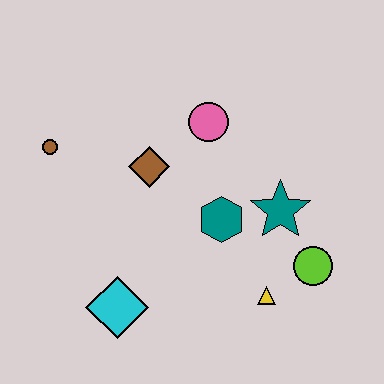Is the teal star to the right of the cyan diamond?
Yes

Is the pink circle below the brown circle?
No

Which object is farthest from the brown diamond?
The lime circle is farthest from the brown diamond.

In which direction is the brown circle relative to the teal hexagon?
The brown circle is to the left of the teal hexagon.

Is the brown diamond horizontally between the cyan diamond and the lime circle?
Yes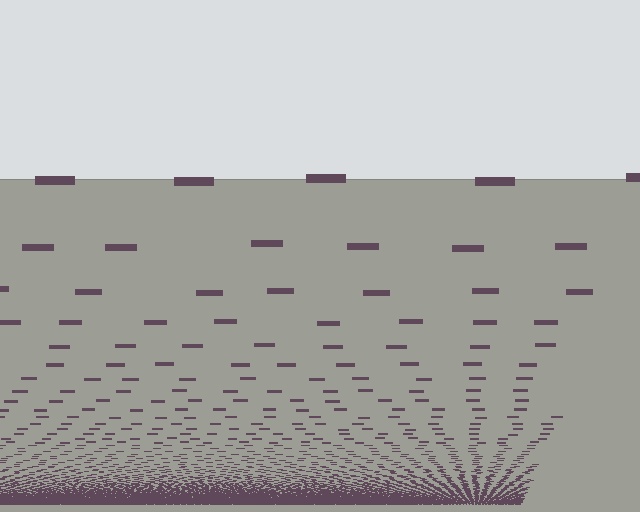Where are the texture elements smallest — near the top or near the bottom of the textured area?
Near the bottom.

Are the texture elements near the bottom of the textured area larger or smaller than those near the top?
Smaller. The gradient is inverted — elements near the bottom are smaller and denser.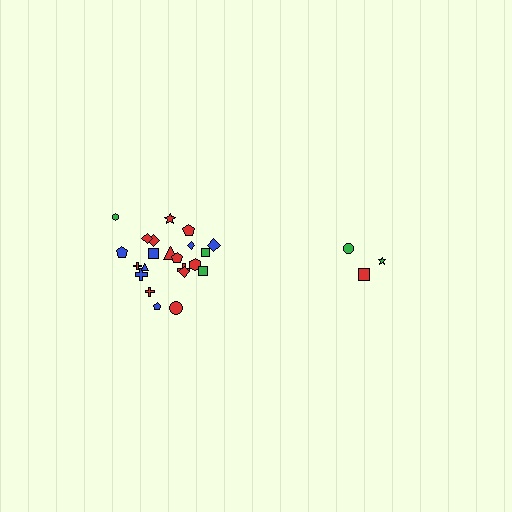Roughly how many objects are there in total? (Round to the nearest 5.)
Roughly 25 objects in total.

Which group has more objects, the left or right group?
The left group.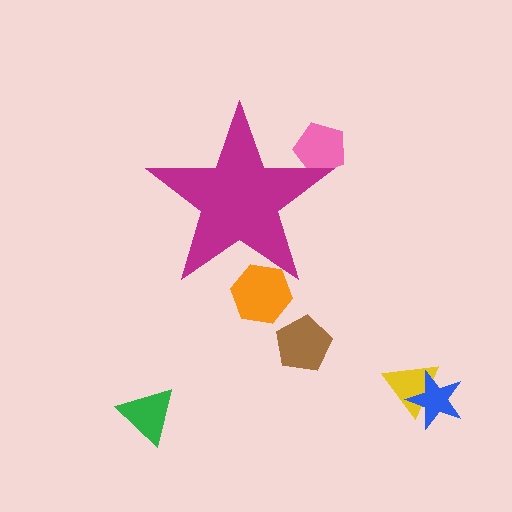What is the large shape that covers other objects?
A magenta star.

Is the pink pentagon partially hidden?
Yes, the pink pentagon is partially hidden behind the magenta star.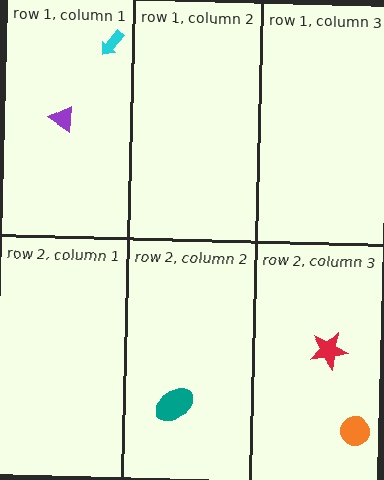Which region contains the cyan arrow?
The row 1, column 1 region.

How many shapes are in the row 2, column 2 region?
1.